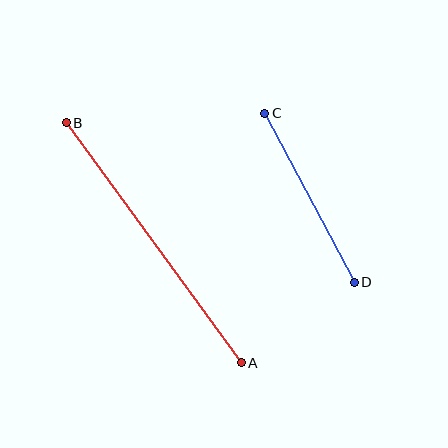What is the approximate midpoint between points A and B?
The midpoint is at approximately (154, 243) pixels.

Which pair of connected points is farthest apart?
Points A and B are farthest apart.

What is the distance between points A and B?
The distance is approximately 297 pixels.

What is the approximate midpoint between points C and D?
The midpoint is at approximately (309, 198) pixels.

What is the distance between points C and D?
The distance is approximately 191 pixels.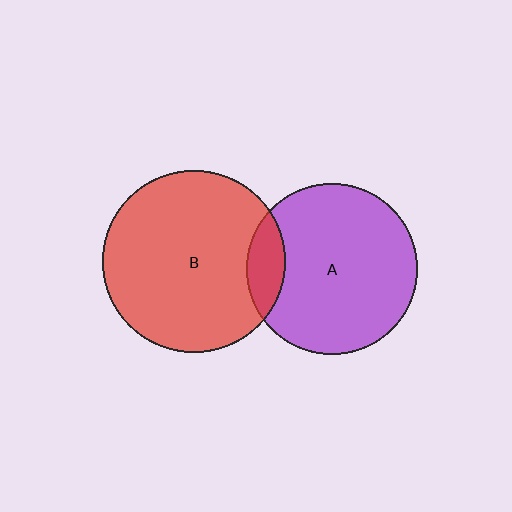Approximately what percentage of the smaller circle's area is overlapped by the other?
Approximately 10%.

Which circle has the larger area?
Circle B (red).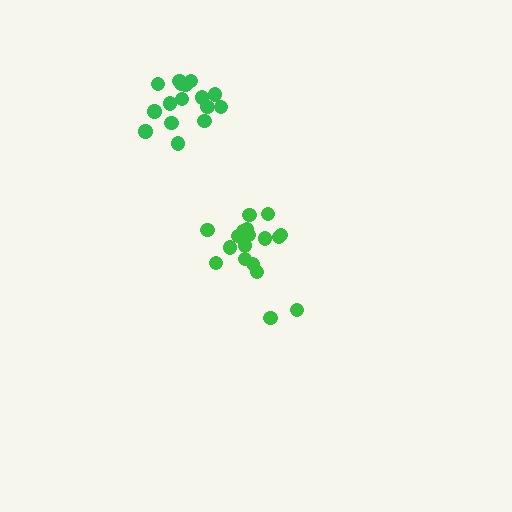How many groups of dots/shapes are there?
There are 2 groups.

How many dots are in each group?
Group 1: 18 dots, Group 2: 16 dots (34 total).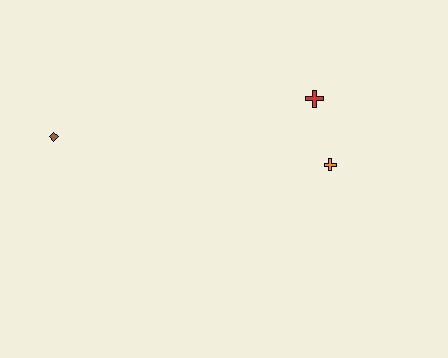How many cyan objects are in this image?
There are no cyan objects.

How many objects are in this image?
There are 3 objects.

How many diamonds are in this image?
There is 1 diamond.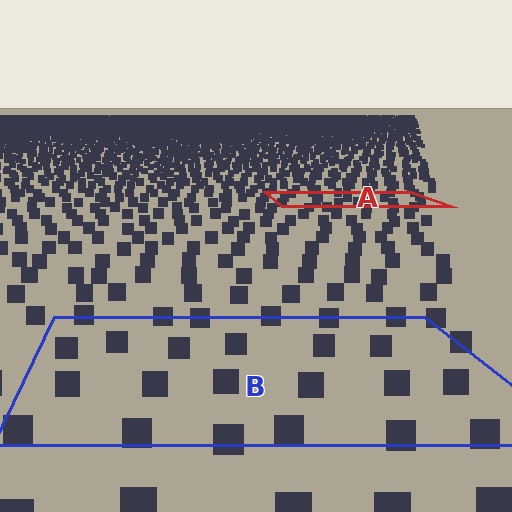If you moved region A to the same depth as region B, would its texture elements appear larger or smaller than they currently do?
They would appear larger. At a closer depth, the same texture elements are projected at a bigger on-screen size.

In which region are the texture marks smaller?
The texture marks are smaller in region A, because it is farther away.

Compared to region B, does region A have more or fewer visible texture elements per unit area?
Region A has more texture elements per unit area — they are packed more densely because it is farther away.